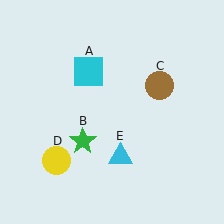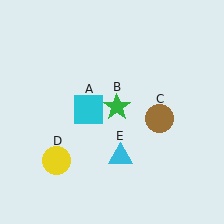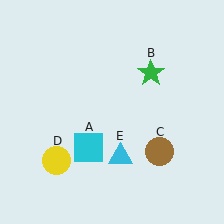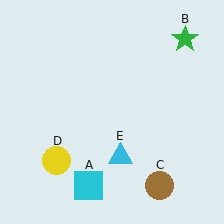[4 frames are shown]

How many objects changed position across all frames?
3 objects changed position: cyan square (object A), green star (object B), brown circle (object C).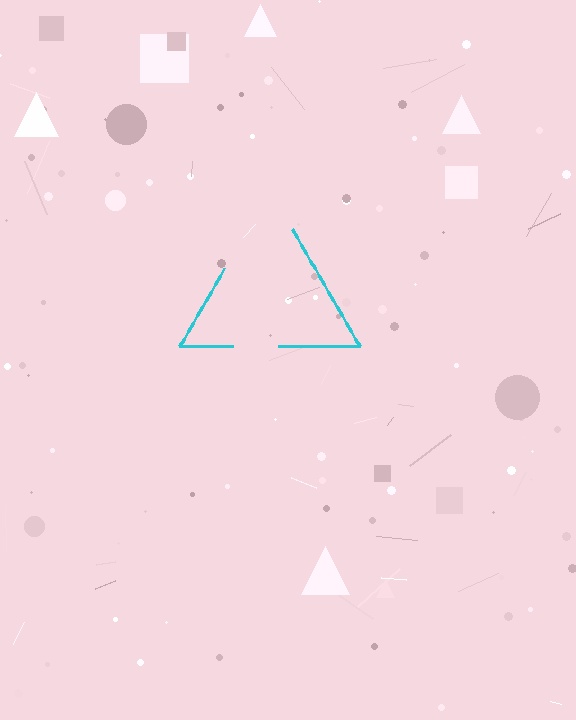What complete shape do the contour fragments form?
The contour fragments form a triangle.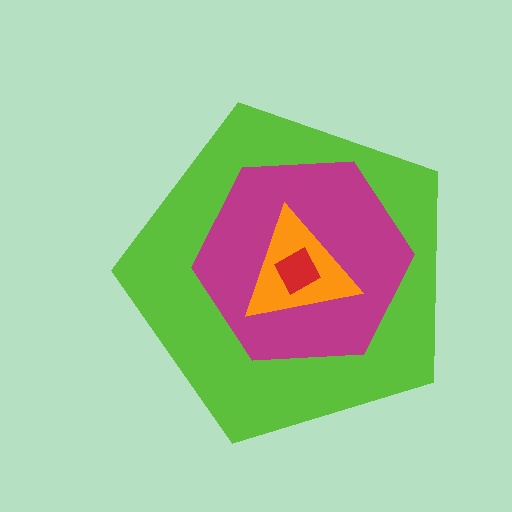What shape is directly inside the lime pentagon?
The magenta hexagon.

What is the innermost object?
The red square.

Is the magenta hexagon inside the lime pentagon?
Yes.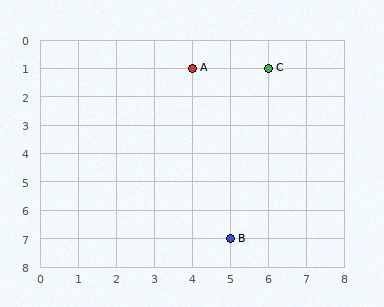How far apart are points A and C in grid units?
Points A and C are 2 columns apart.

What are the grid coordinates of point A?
Point A is at grid coordinates (4, 1).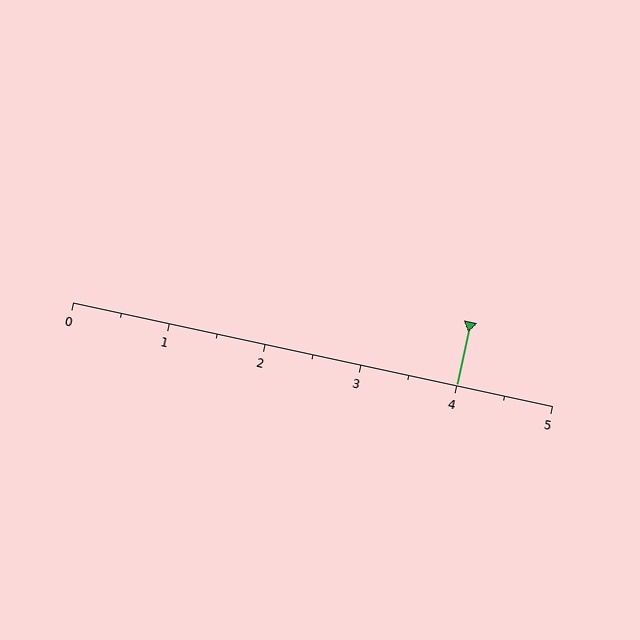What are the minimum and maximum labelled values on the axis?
The axis runs from 0 to 5.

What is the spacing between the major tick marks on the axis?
The major ticks are spaced 1 apart.